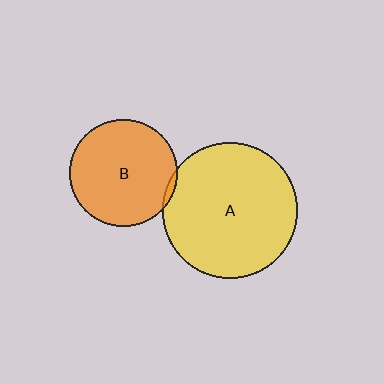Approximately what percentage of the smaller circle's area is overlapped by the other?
Approximately 5%.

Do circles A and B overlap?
Yes.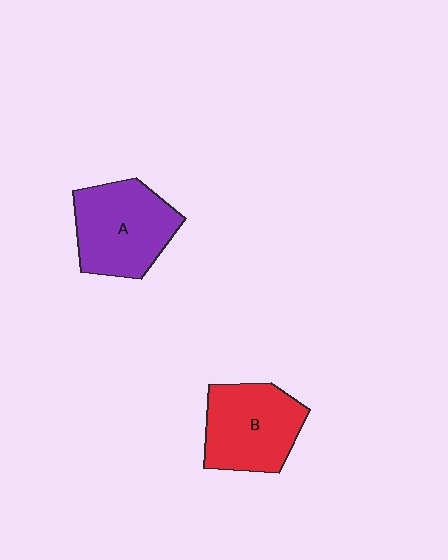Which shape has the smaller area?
Shape B (red).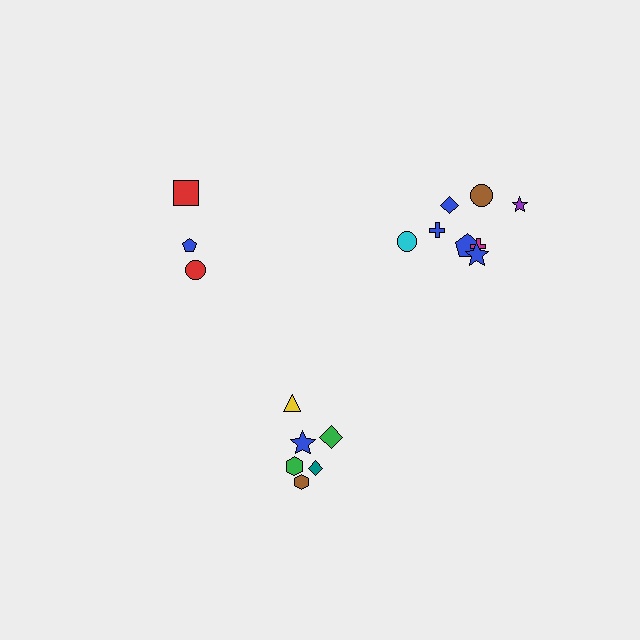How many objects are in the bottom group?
There are 6 objects.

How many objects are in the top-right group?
There are 8 objects.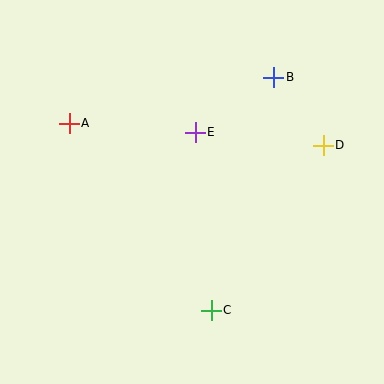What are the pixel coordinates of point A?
Point A is at (69, 123).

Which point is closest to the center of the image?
Point E at (195, 132) is closest to the center.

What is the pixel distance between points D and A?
The distance between D and A is 255 pixels.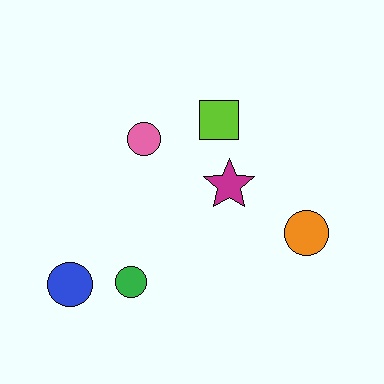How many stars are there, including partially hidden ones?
There is 1 star.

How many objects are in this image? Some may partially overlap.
There are 6 objects.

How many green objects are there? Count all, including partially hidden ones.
There is 1 green object.